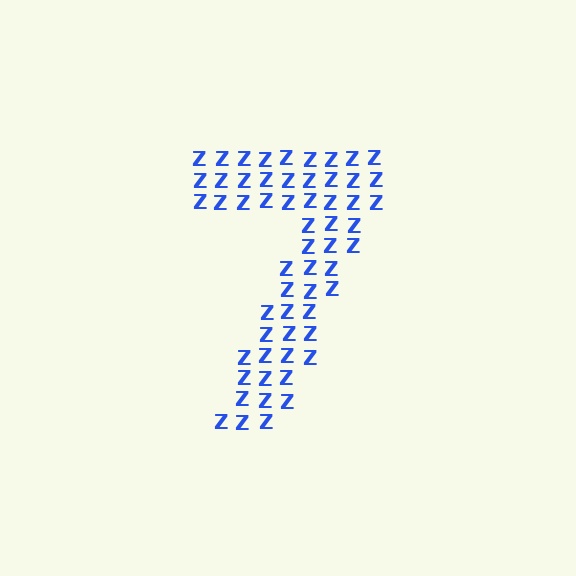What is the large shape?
The large shape is the digit 7.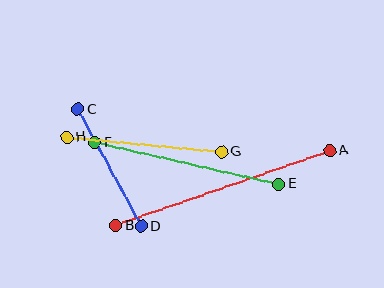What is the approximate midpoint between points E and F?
The midpoint is at approximately (187, 163) pixels.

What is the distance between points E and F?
The distance is approximately 189 pixels.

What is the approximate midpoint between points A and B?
The midpoint is at approximately (223, 188) pixels.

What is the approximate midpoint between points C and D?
The midpoint is at approximately (109, 168) pixels.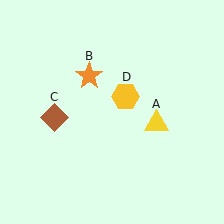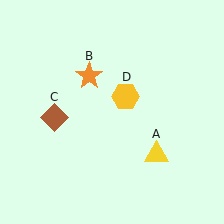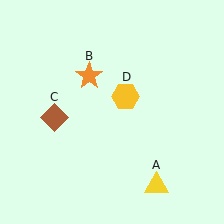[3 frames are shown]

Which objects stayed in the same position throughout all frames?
Orange star (object B) and brown diamond (object C) and yellow hexagon (object D) remained stationary.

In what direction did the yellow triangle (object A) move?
The yellow triangle (object A) moved down.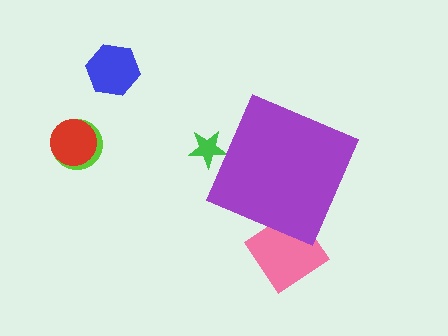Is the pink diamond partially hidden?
Yes, the pink diamond is partially hidden behind the purple diamond.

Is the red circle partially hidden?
No, the red circle is fully visible.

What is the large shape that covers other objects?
A purple diamond.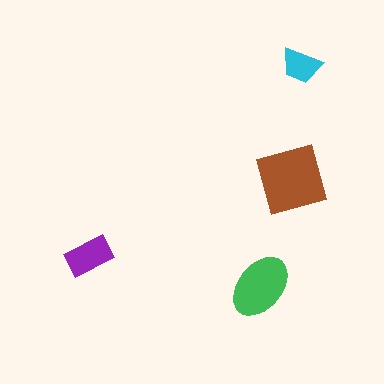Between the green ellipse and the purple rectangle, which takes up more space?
The green ellipse.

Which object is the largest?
The brown diamond.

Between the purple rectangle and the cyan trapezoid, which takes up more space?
The purple rectangle.